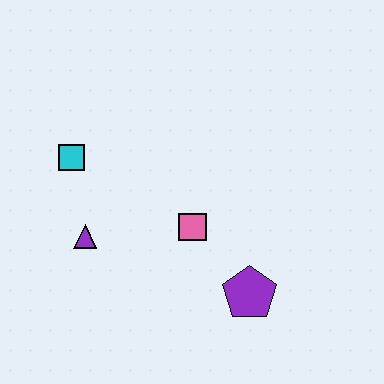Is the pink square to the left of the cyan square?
No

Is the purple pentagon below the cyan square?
Yes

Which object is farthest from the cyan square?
The purple pentagon is farthest from the cyan square.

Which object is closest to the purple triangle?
The cyan square is closest to the purple triangle.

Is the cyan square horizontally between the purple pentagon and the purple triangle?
No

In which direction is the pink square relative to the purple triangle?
The pink square is to the right of the purple triangle.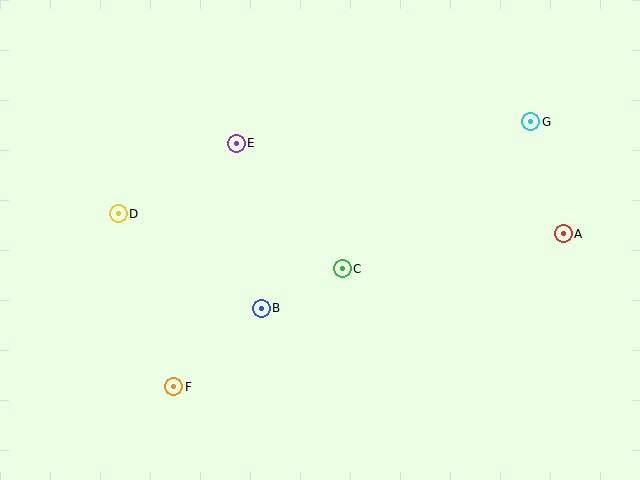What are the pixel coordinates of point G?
Point G is at (531, 122).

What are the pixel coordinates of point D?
Point D is at (118, 214).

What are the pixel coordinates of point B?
Point B is at (261, 308).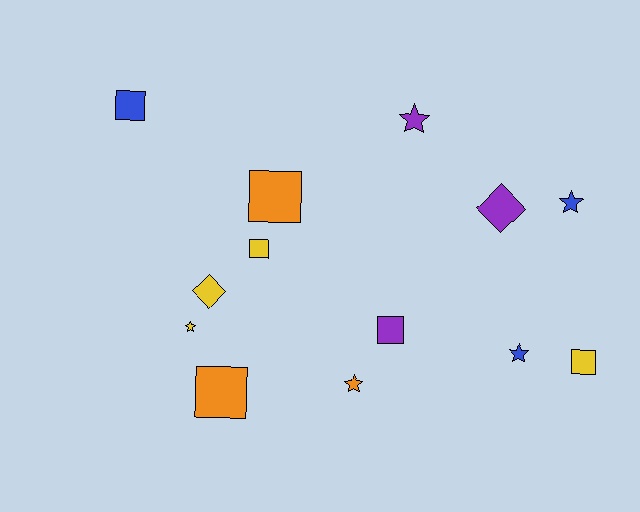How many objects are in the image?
There are 13 objects.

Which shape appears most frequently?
Square, with 6 objects.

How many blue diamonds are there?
There are no blue diamonds.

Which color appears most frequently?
Yellow, with 4 objects.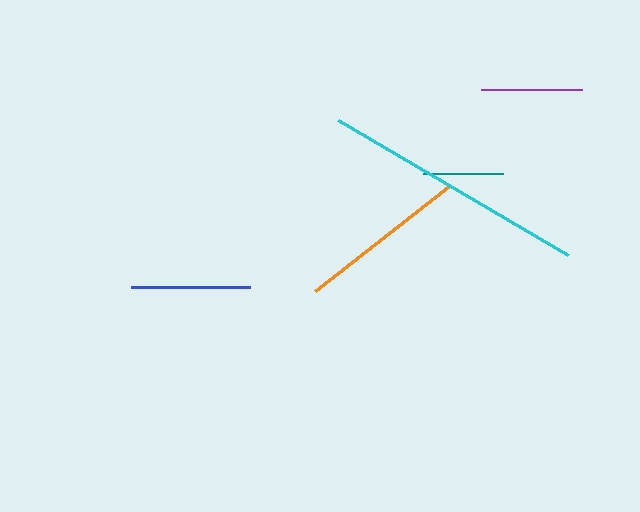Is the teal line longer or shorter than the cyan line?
The cyan line is longer than the teal line.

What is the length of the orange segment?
The orange segment is approximately 170 pixels long.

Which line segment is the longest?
The cyan line is the longest at approximately 267 pixels.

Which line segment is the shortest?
The teal line is the shortest at approximately 80 pixels.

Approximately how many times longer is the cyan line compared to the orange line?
The cyan line is approximately 1.6 times the length of the orange line.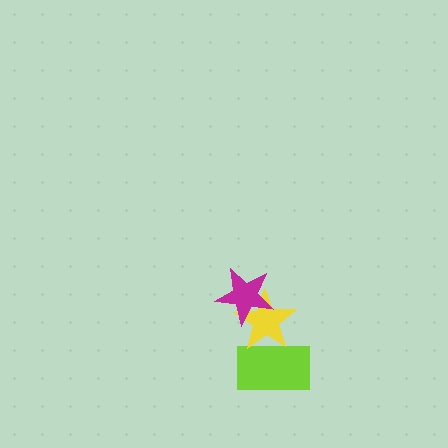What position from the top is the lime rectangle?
The lime rectangle is 3rd from the top.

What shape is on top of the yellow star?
The magenta star is on top of the yellow star.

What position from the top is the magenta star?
The magenta star is 1st from the top.